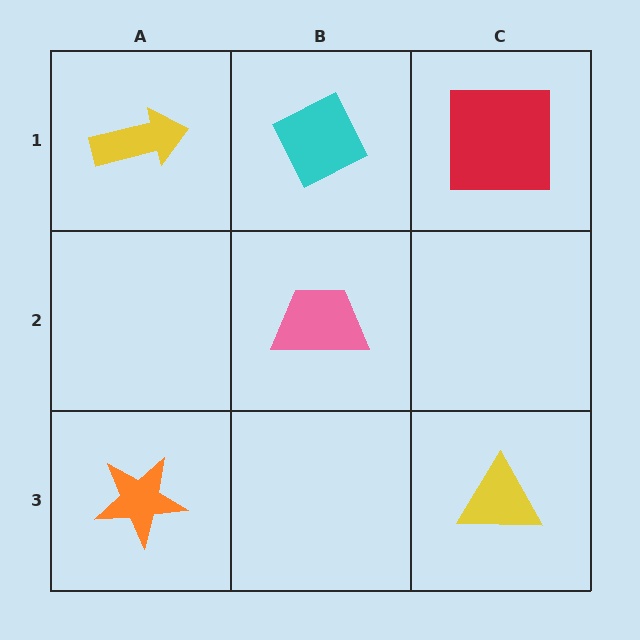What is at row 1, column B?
A cyan diamond.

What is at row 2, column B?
A pink trapezoid.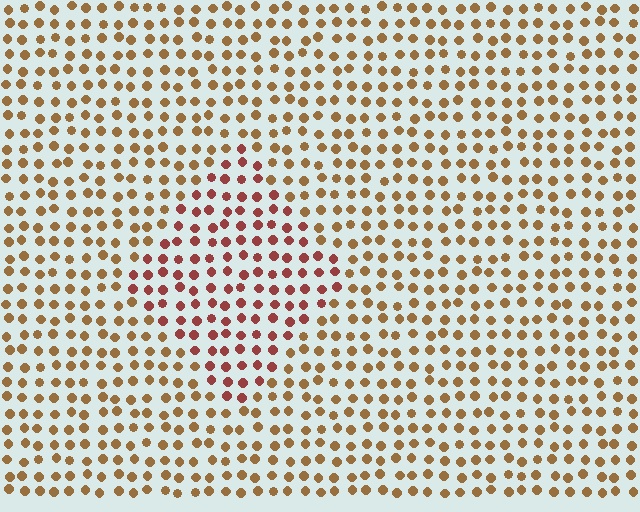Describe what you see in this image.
The image is filled with small brown elements in a uniform arrangement. A diamond-shaped region is visible where the elements are tinted to a slightly different hue, forming a subtle color boundary.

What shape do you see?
I see a diamond.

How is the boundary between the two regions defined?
The boundary is defined purely by a slight shift in hue (about 34 degrees). Spacing, size, and orientation are identical on both sides.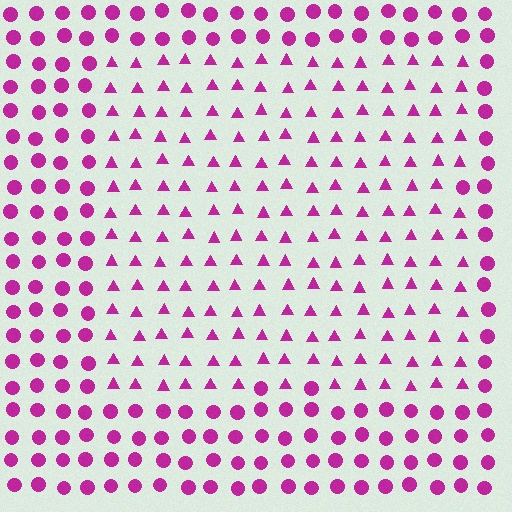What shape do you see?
I see a rectangle.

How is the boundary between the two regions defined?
The boundary is defined by a change in element shape: triangles inside vs. circles outside. All elements share the same color and spacing.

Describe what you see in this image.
The image is filled with small magenta elements arranged in a uniform grid. A rectangle-shaped region contains triangles, while the surrounding area contains circles. The boundary is defined purely by the change in element shape.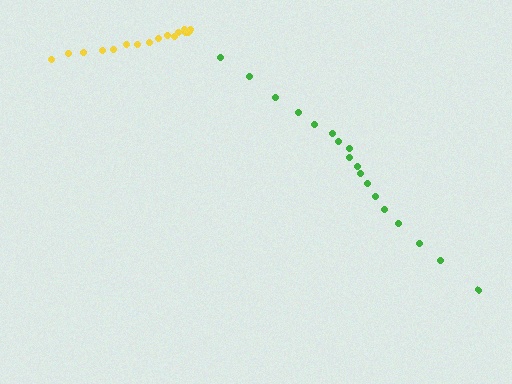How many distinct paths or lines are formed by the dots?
There are 2 distinct paths.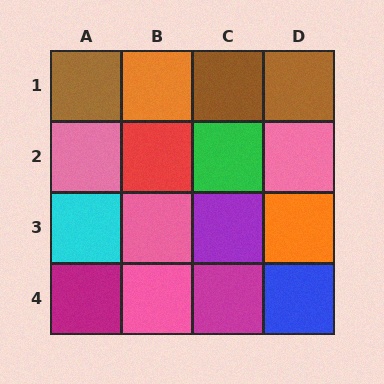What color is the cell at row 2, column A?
Pink.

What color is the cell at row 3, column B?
Pink.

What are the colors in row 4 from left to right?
Magenta, pink, magenta, blue.